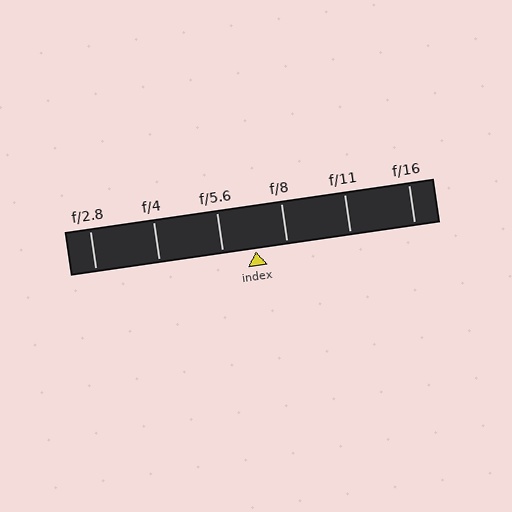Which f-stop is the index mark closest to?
The index mark is closest to f/8.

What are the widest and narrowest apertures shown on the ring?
The widest aperture shown is f/2.8 and the narrowest is f/16.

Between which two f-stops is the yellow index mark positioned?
The index mark is between f/5.6 and f/8.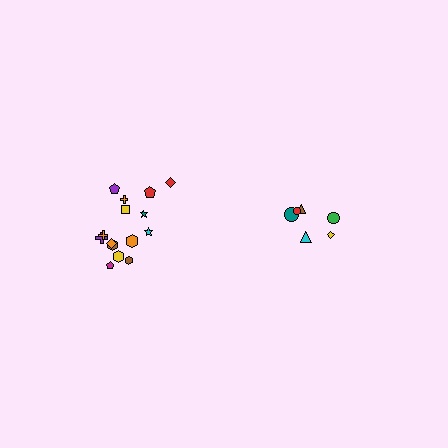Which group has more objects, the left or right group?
The left group.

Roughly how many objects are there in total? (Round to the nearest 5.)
Roughly 20 objects in total.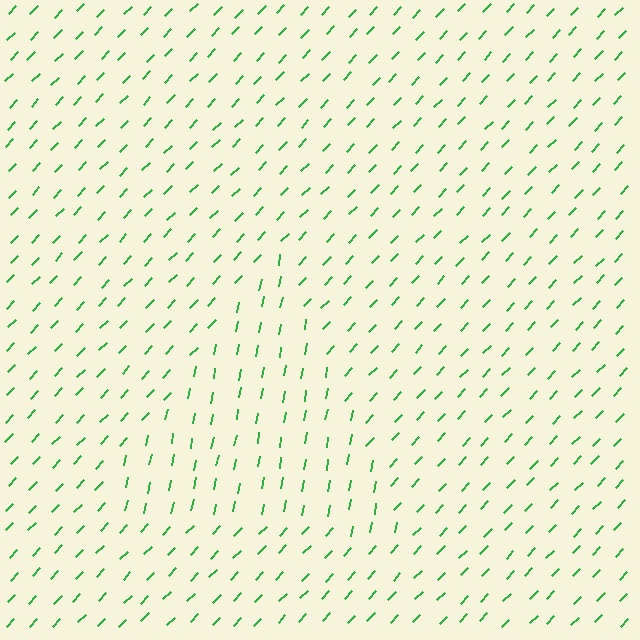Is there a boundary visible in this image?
Yes, there is a texture boundary formed by a change in line orientation.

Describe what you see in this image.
The image is filled with small green line segments. A triangle region in the image has lines oriented differently from the surrounding lines, creating a visible texture boundary.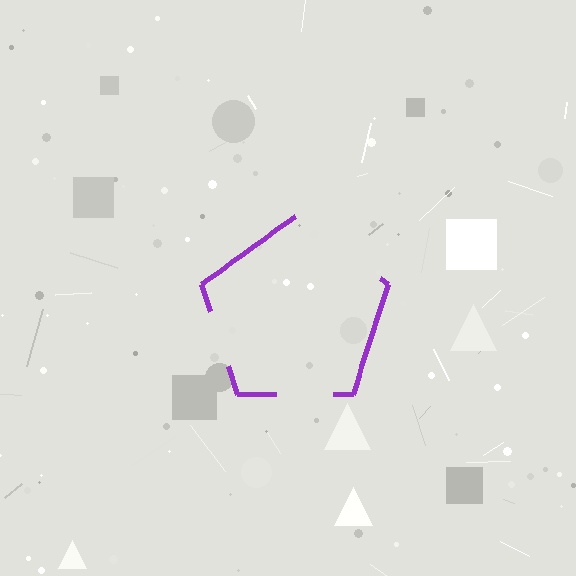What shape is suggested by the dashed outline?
The dashed outline suggests a pentagon.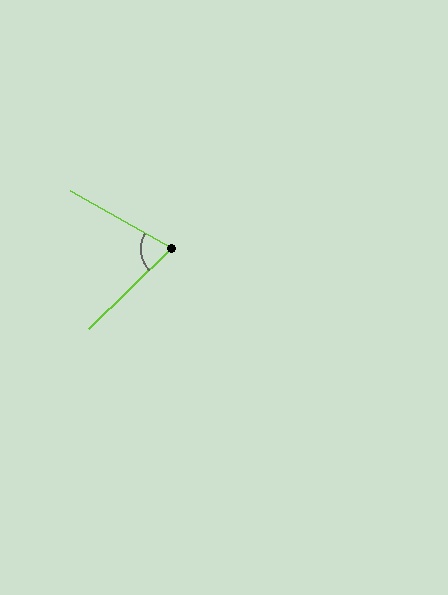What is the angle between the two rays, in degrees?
Approximately 74 degrees.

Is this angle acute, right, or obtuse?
It is acute.